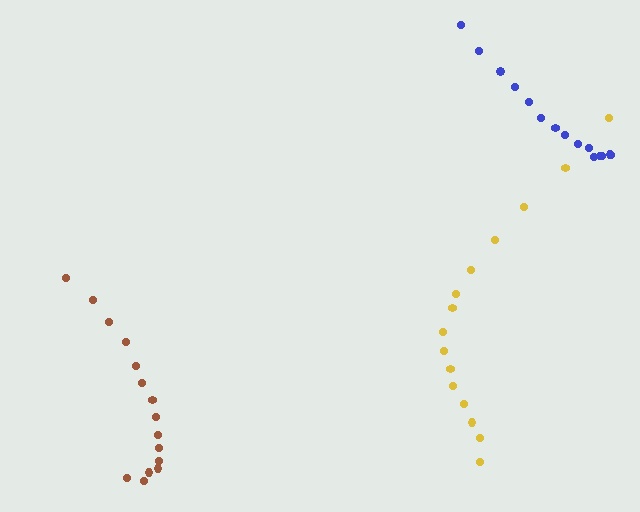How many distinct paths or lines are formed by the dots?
There are 3 distinct paths.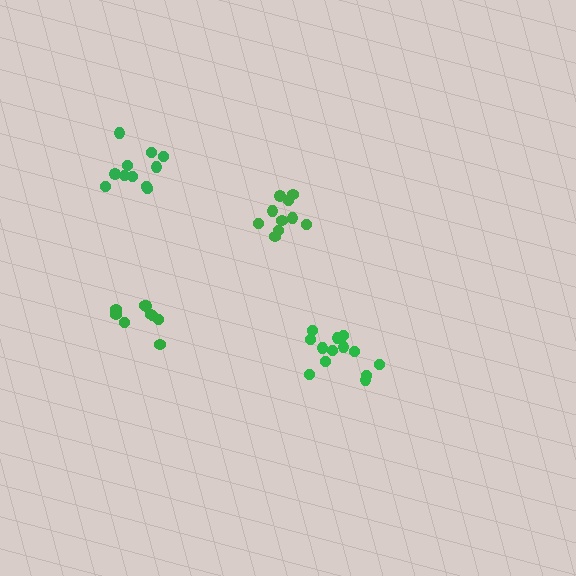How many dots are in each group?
Group 1: 10 dots, Group 2: 11 dots, Group 3: 13 dots, Group 4: 9 dots (43 total).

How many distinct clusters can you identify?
There are 4 distinct clusters.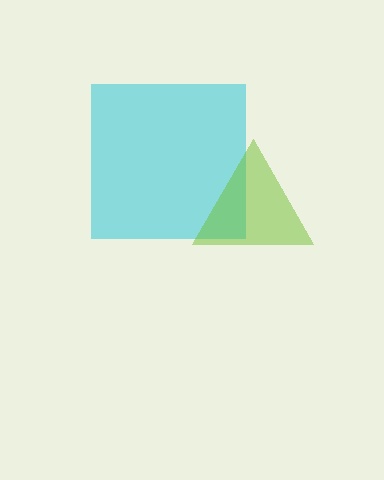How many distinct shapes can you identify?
There are 2 distinct shapes: a cyan square, a lime triangle.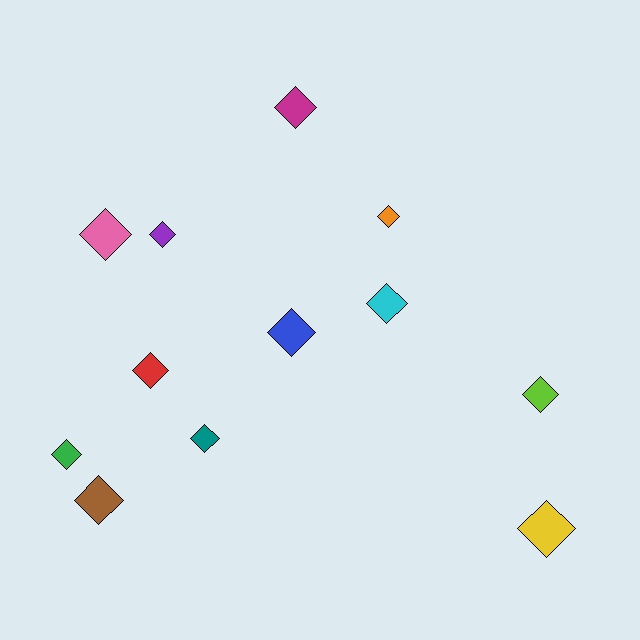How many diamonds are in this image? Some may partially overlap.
There are 12 diamonds.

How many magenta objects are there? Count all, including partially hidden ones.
There is 1 magenta object.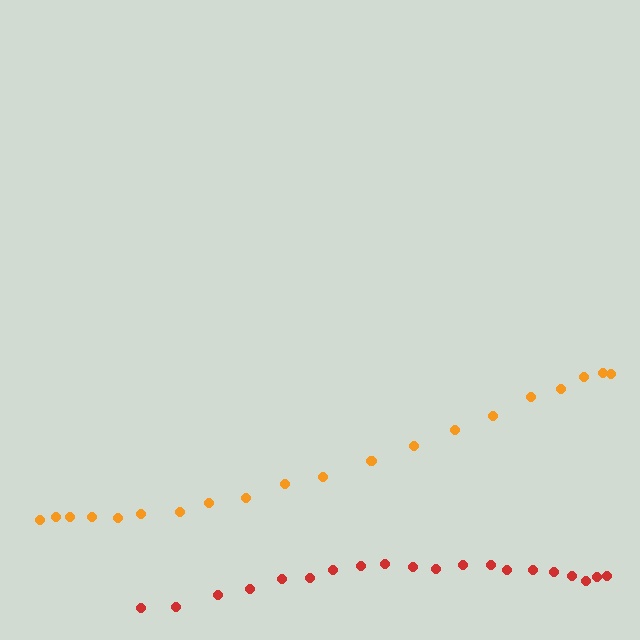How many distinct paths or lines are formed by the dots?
There are 2 distinct paths.